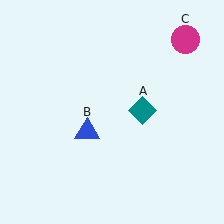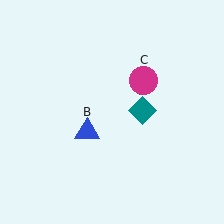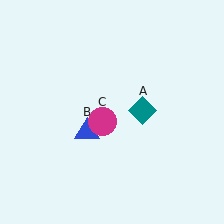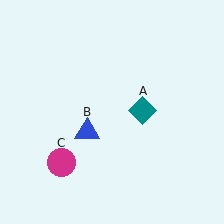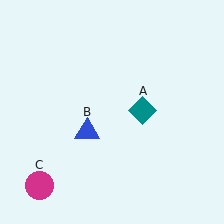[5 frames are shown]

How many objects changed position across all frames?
1 object changed position: magenta circle (object C).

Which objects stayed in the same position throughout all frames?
Teal diamond (object A) and blue triangle (object B) remained stationary.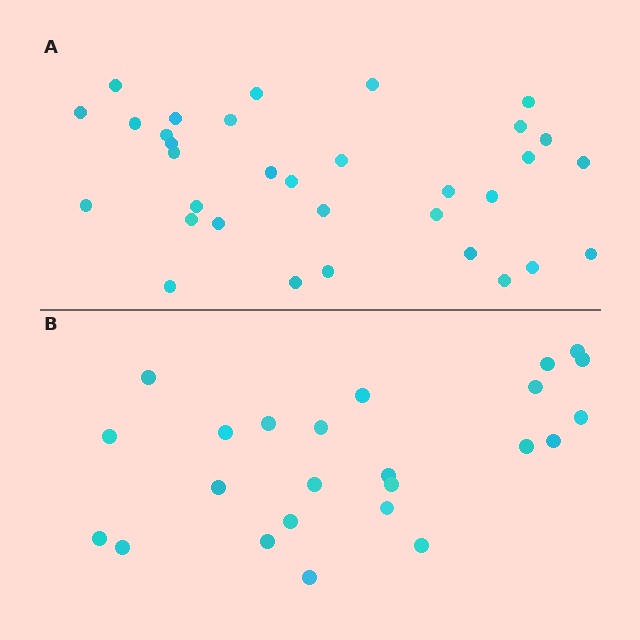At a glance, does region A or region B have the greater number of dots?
Region A (the top region) has more dots.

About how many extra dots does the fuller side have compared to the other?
Region A has roughly 8 or so more dots than region B.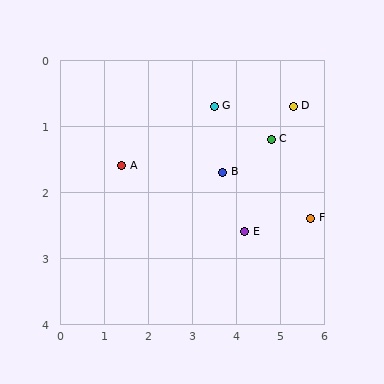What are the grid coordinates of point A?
Point A is at approximately (1.4, 1.6).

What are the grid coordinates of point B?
Point B is at approximately (3.7, 1.7).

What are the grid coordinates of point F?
Point F is at approximately (5.7, 2.4).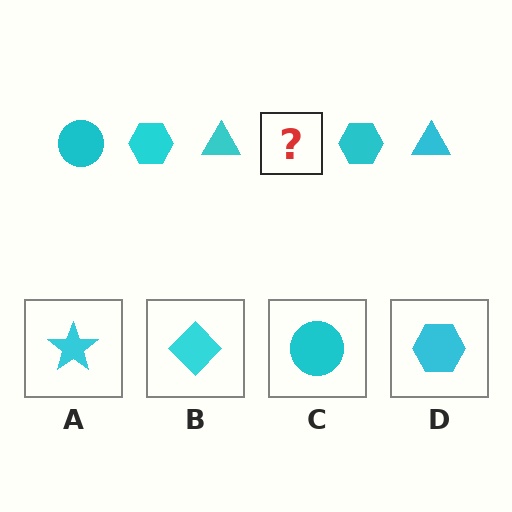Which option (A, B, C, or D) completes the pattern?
C.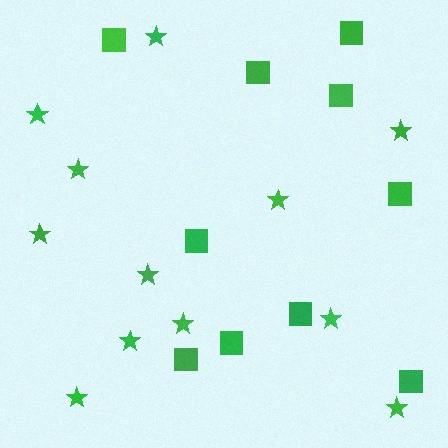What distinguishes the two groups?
There are 2 groups: one group of stars (12) and one group of squares (10).